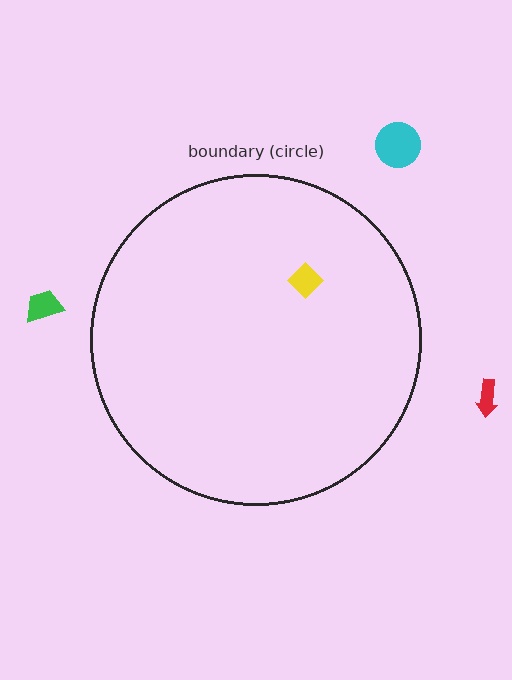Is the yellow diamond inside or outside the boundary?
Inside.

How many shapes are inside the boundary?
1 inside, 3 outside.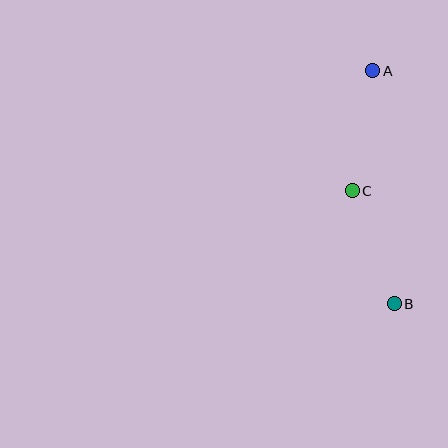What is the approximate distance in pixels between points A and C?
The distance between A and C is approximately 122 pixels.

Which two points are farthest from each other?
Points A and B are farthest from each other.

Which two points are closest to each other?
Points B and C are closest to each other.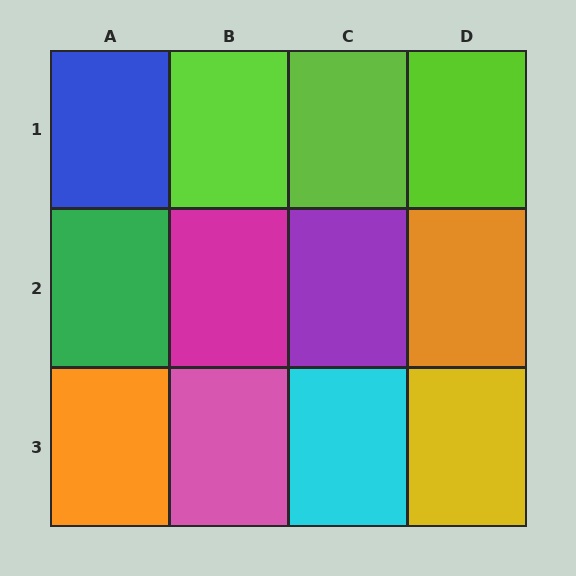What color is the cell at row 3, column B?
Pink.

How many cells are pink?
1 cell is pink.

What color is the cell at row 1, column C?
Lime.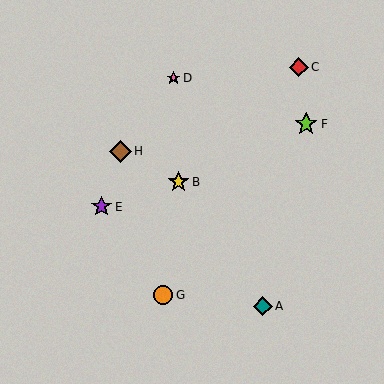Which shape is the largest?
The lime star (labeled F) is the largest.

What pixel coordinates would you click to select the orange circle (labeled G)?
Click at (163, 295) to select the orange circle G.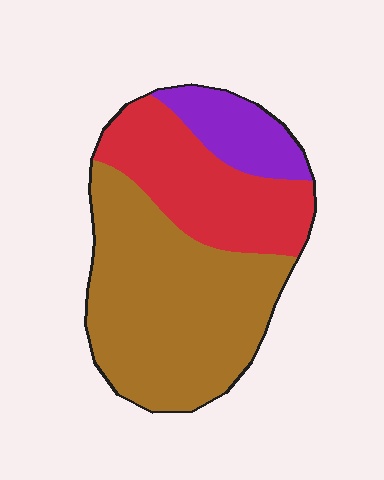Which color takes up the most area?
Brown, at roughly 55%.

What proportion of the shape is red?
Red takes up between a sixth and a third of the shape.